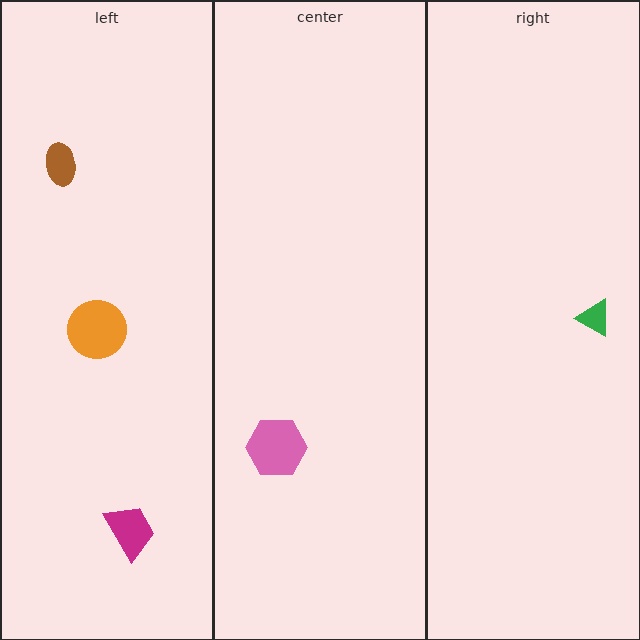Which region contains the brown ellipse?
The left region.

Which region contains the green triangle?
The right region.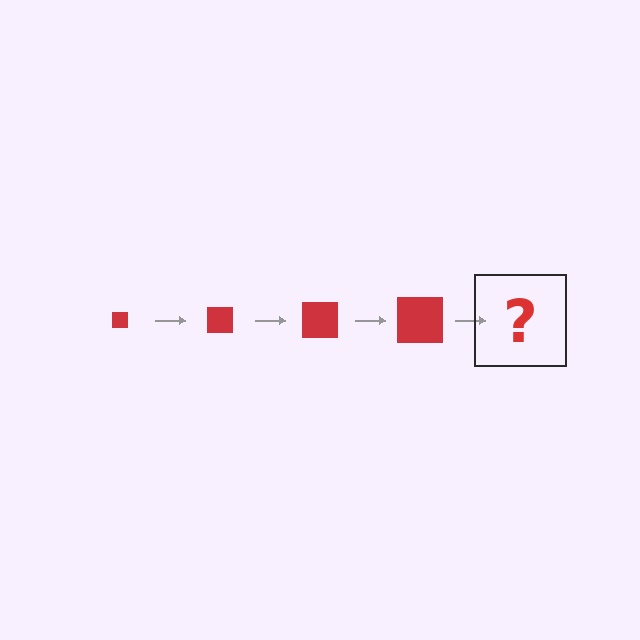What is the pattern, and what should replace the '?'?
The pattern is that the square gets progressively larger each step. The '?' should be a red square, larger than the previous one.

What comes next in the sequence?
The next element should be a red square, larger than the previous one.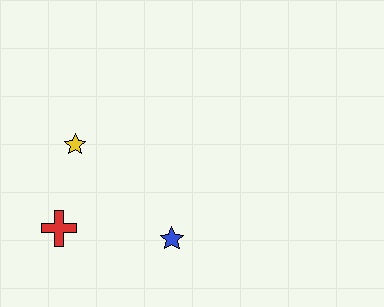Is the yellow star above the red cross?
Yes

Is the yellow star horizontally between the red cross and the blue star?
Yes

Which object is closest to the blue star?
The red cross is closest to the blue star.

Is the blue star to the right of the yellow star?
Yes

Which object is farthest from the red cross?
The blue star is farthest from the red cross.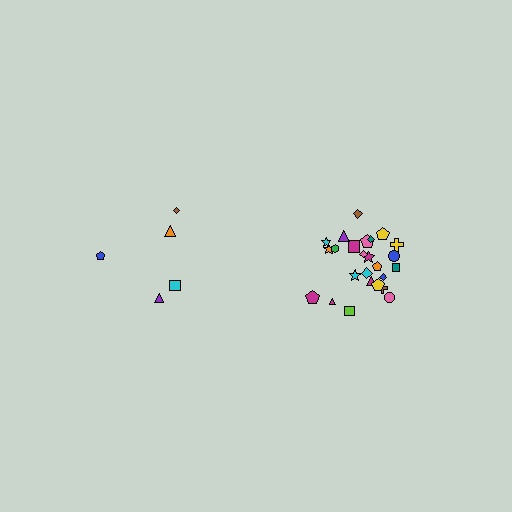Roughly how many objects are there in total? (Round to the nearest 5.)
Roughly 30 objects in total.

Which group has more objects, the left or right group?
The right group.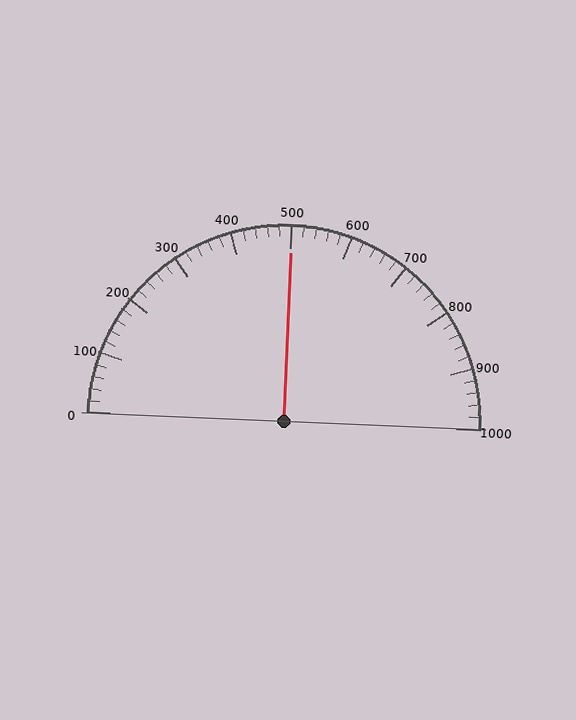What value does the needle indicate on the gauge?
The needle indicates approximately 500.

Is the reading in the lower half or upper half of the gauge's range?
The reading is in the upper half of the range (0 to 1000).